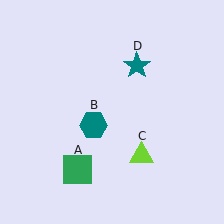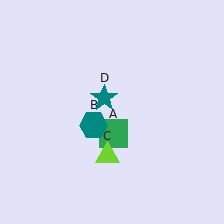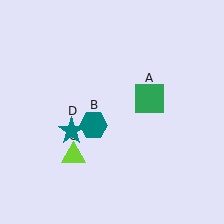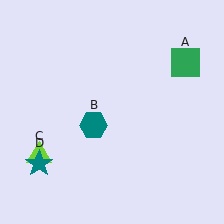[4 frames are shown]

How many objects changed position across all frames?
3 objects changed position: green square (object A), lime triangle (object C), teal star (object D).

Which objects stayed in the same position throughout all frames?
Teal hexagon (object B) remained stationary.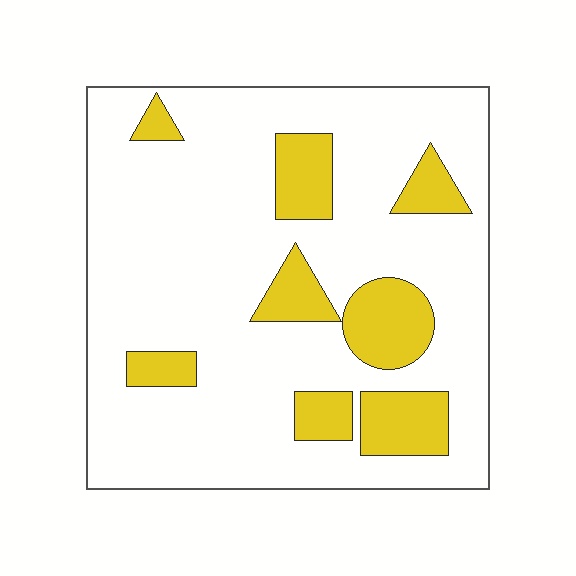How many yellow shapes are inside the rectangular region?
8.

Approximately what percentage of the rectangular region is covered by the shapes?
Approximately 20%.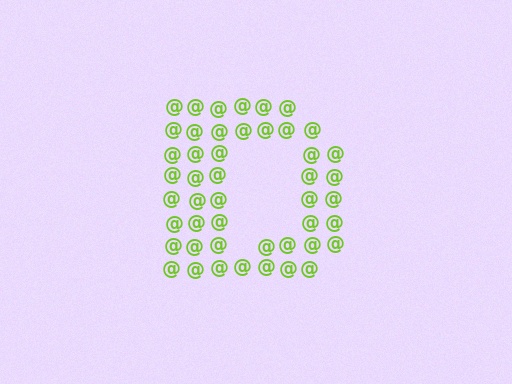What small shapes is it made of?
It is made of small at signs.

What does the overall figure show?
The overall figure shows the letter D.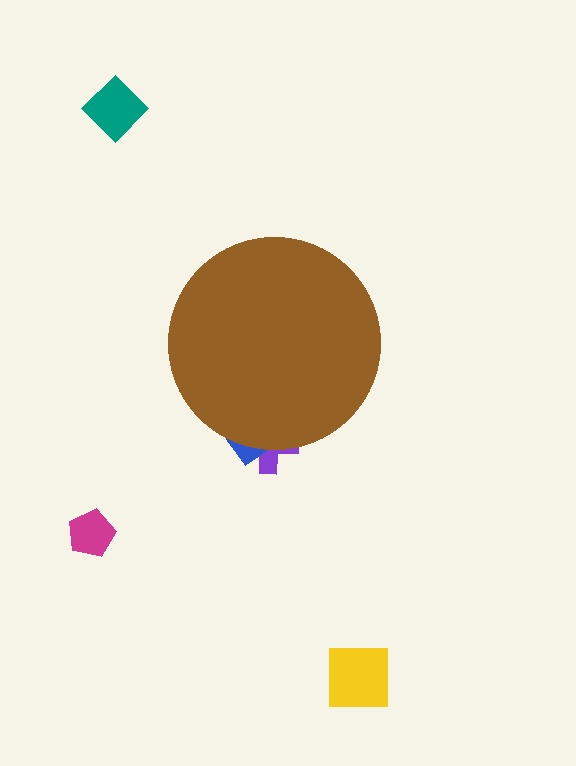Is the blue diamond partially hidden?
Yes, the blue diamond is partially hidden behind the brown circle.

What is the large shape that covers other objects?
A brown circle.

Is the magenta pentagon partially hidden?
No, the magenta pentagon is fully visible.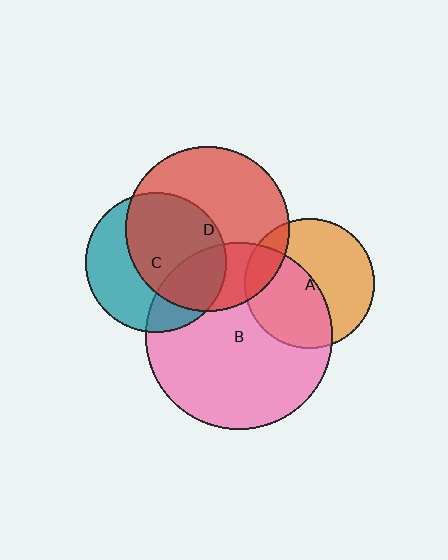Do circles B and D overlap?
Yes.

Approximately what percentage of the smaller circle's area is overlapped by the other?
Approximately 30%.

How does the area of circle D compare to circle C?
Approximately 1.4 times.